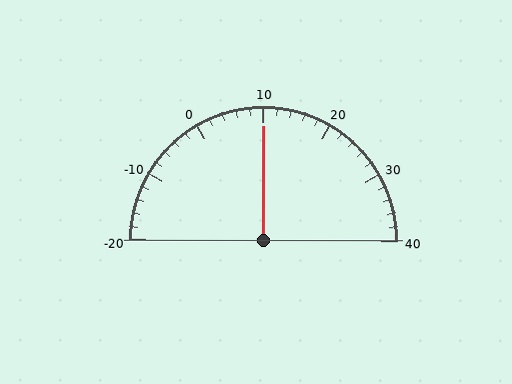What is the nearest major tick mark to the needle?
The nearest major tick mark is 10.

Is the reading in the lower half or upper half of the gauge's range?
The reading is in the upper half of the range (-20 to 40).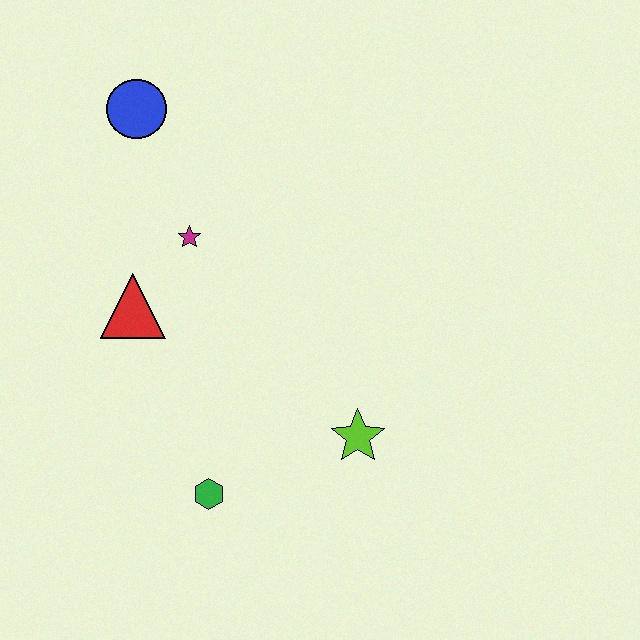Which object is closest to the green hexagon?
The lime star is closest to the green hexagon.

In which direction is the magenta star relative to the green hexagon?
The magenta star is above the green hexagon.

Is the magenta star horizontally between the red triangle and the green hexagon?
Yes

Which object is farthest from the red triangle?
The lime star is farthest from the red triangle.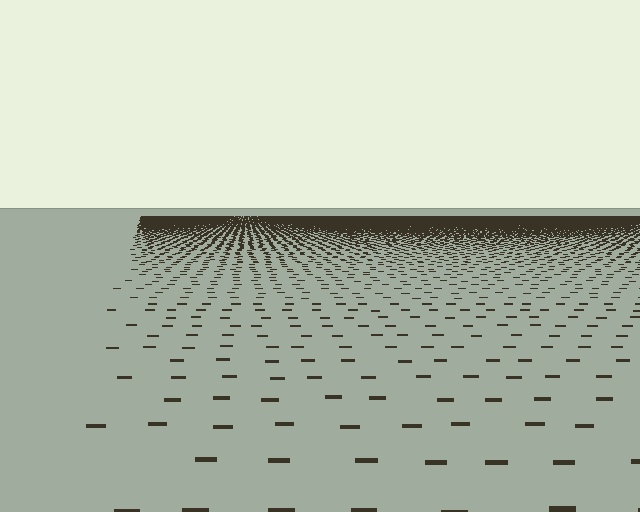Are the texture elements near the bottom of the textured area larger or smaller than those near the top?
Larger. Near the bottom, elements are closer to the viewer and appear at a bigger on-screen size.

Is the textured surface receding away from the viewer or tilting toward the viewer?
The surface is receding away from the viewer. Texture elements get smaller and denser toward the top.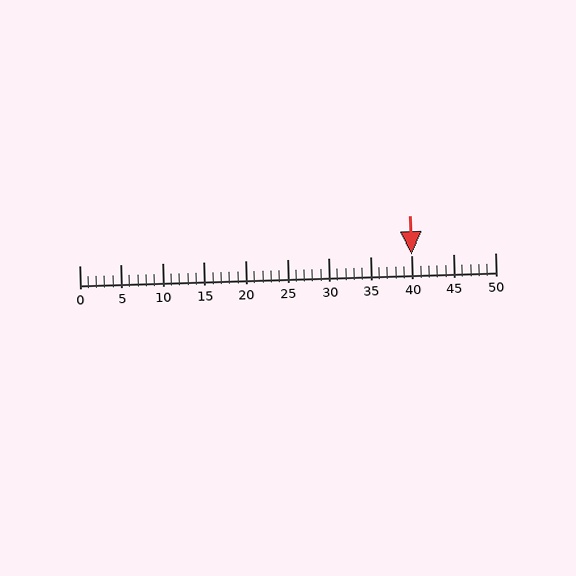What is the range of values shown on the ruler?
The ruler shows values from 0 to 50.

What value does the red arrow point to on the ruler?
The red arrow points to approximately 40.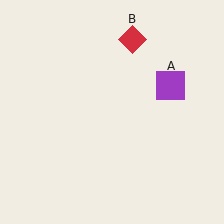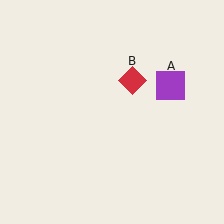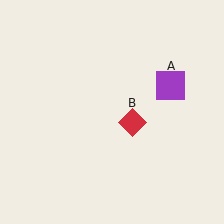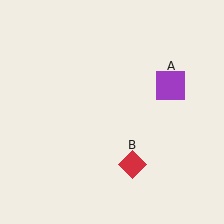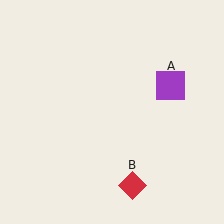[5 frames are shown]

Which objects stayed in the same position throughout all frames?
Purple square (object A) remained stationary.